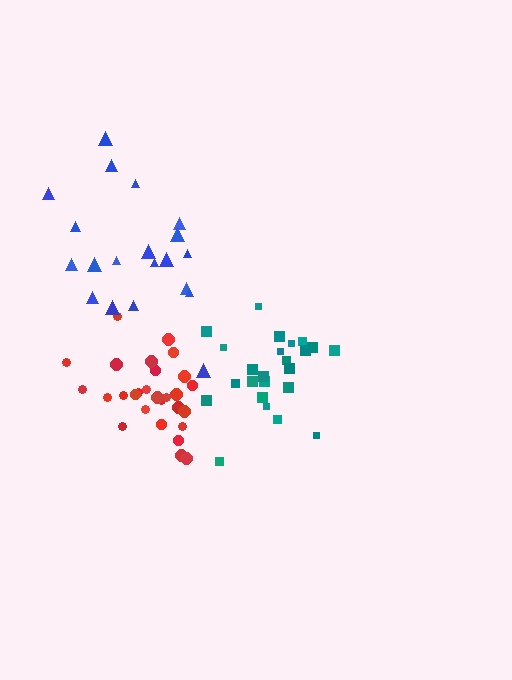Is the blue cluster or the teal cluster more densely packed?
Teal.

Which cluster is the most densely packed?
Red.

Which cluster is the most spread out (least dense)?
Blue.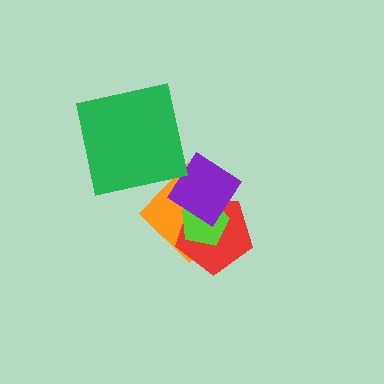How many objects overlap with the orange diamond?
3 objects overlap with the orange diamond.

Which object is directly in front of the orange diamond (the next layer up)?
The red pentagon is directly in front of the orange diamond.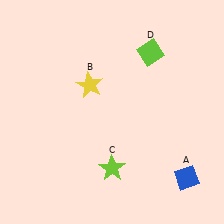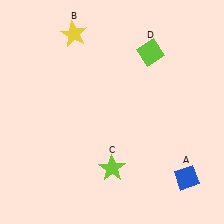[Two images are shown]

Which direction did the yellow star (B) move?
The yellow star (B) moved up.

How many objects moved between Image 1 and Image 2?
1 object moved between the two images.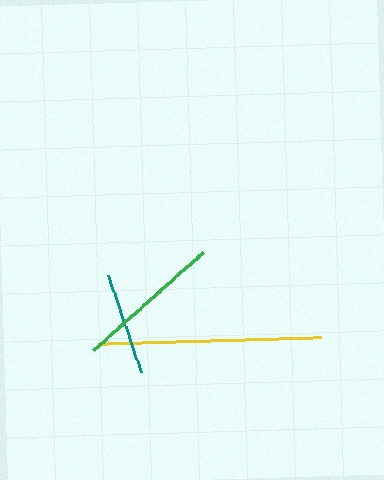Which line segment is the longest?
The yellow line is the longest at approximately 223 pixels.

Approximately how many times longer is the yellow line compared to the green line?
The yellow line is approximately 1.5 times the length of the green line.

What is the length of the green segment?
The green segment is approximately 148 pixels long.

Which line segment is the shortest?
The teal line is the shortest at approximately 101 pixels.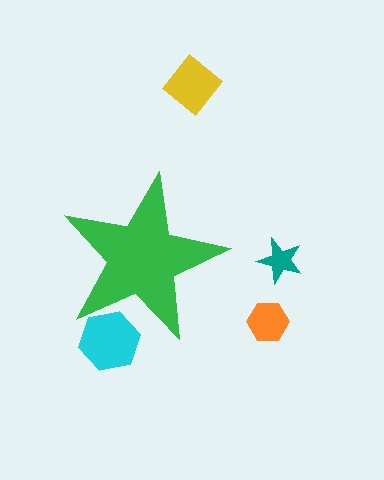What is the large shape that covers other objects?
A green star.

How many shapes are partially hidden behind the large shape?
1 shape is partially hidden.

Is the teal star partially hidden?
No, the teal star is fully visible.